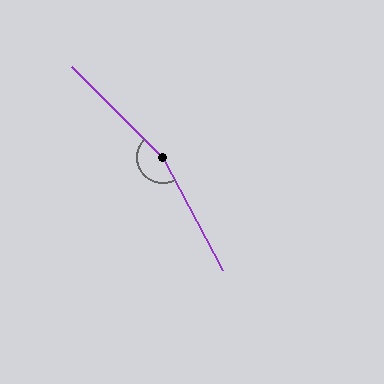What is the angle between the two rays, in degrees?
Approximately 162 degrees.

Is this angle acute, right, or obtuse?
It is obtuse.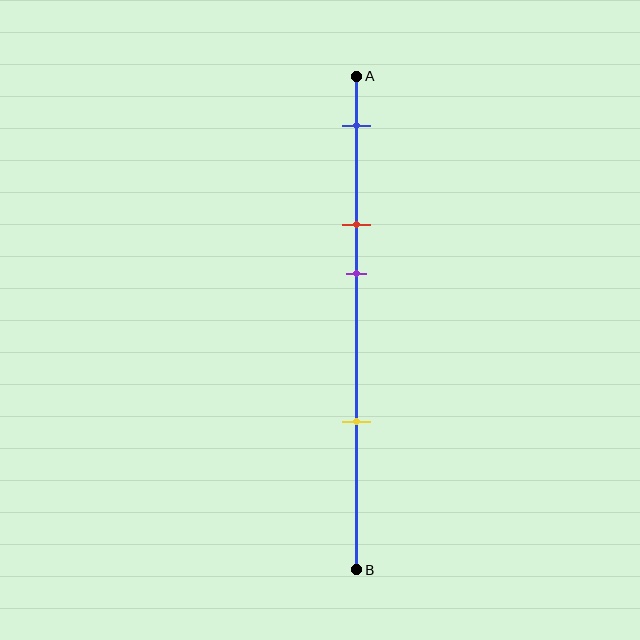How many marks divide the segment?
There are 4 marks dividing the segment.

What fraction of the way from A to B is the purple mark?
The purple mark is approximately 40% (0.4) of the way from A to B.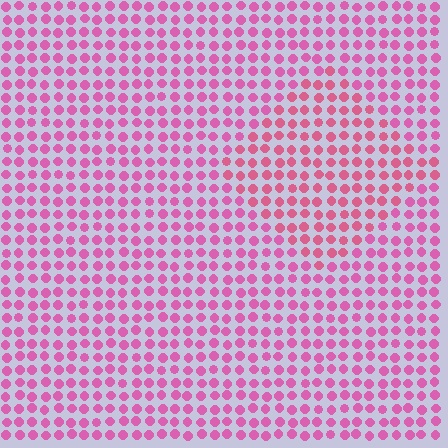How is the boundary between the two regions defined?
The boundary is defined purely by a slight shift in hue (about 18 degrees). Spacing, size, and orientation are identical on both sides.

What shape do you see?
I see a diamond.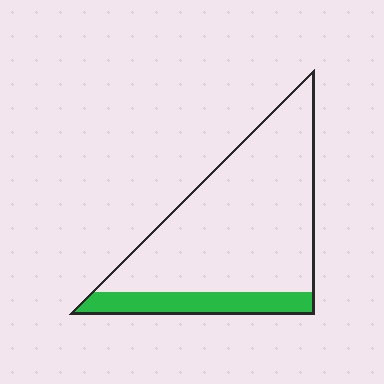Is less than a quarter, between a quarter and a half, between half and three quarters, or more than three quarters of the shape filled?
Less than a quarter.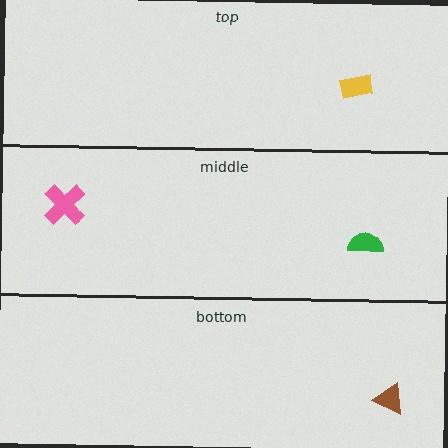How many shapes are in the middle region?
2.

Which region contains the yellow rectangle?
The top region.